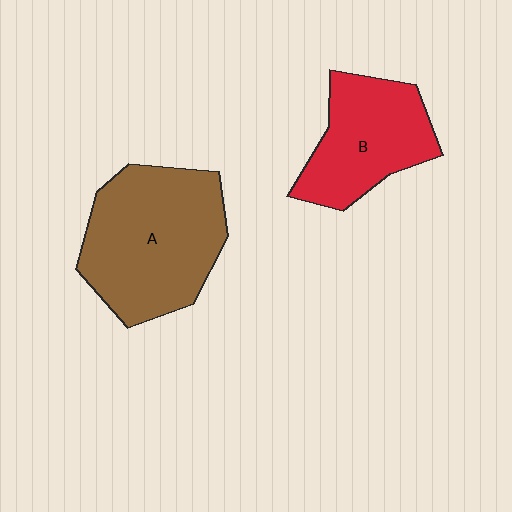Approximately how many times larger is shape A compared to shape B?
Approximately 1.5 times.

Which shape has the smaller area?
Shape B (red).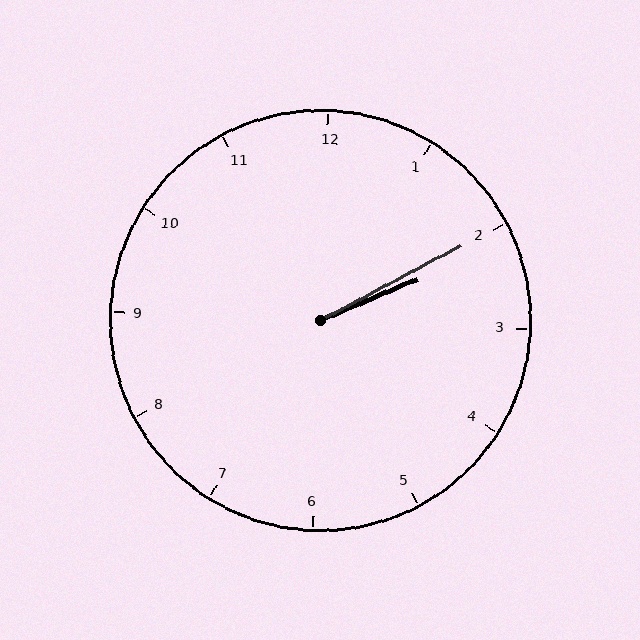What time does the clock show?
2:10.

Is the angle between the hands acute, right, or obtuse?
It is acute.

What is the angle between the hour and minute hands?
Approximately 5 degrees.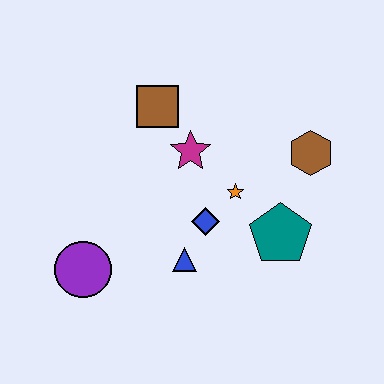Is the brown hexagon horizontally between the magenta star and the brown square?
No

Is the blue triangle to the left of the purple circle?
No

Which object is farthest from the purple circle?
The brown hexagon is farthest from the purple circle.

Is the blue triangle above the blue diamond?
No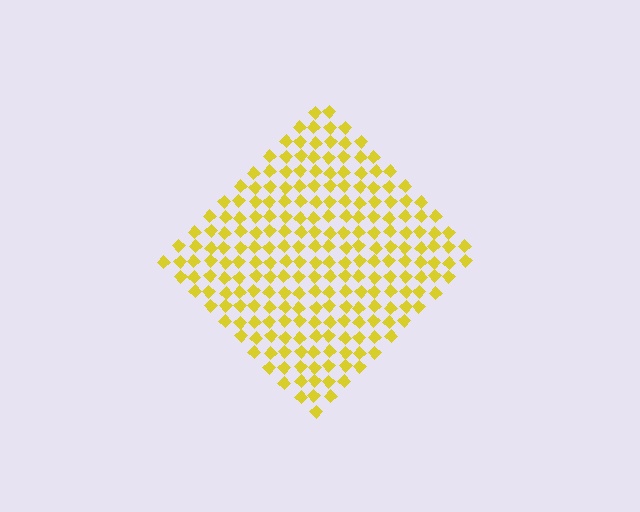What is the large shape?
The large shape is a diamond.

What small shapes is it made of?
It is made of small diamonds.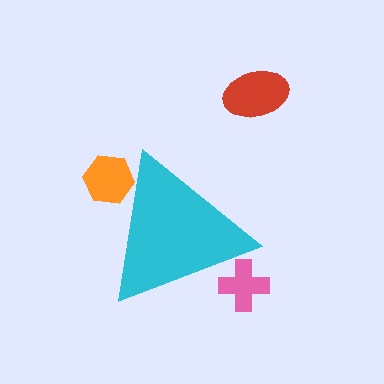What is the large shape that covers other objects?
A cyan triangle.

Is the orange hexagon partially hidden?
Yes, the orange hexagon is partially hidden behind the cyan triangle.